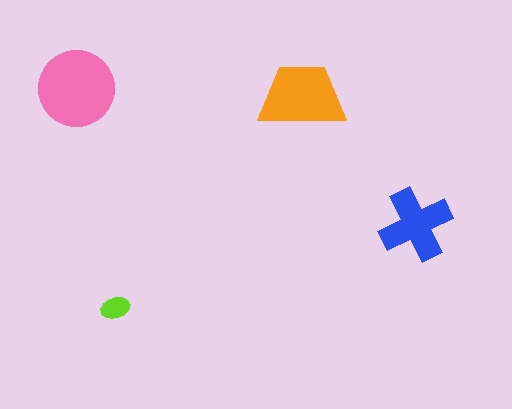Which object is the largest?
The pink circle.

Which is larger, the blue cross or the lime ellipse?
The blue cross.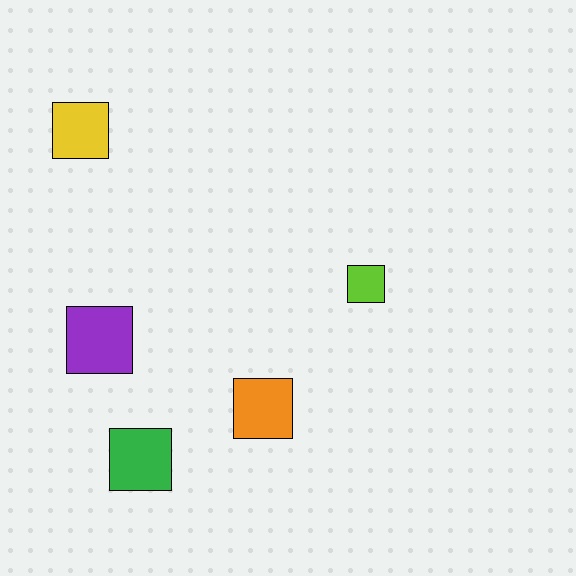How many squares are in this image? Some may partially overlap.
There are 5 squares.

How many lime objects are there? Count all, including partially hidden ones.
There is 1 lime object.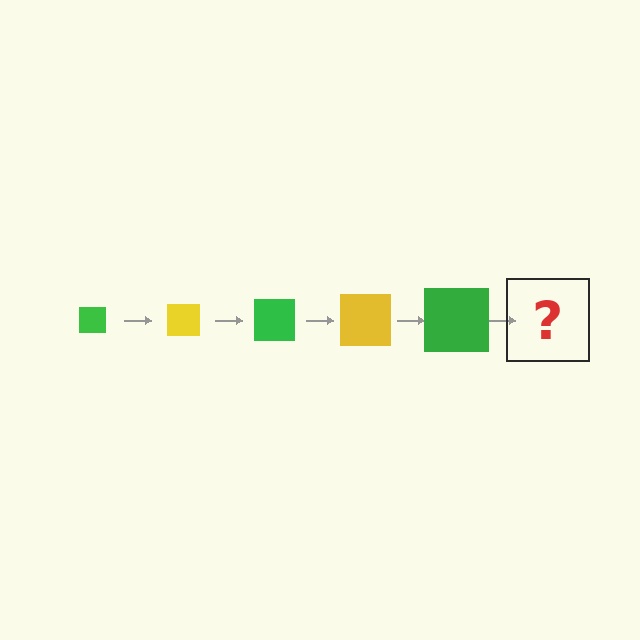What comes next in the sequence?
The next element should be a yellow square, larger than the previous one.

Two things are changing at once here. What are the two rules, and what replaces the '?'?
The two rules are that the square grows larger each step and the color cycles through green and yellow. The '?' should be a yellow square, larger than the previous one.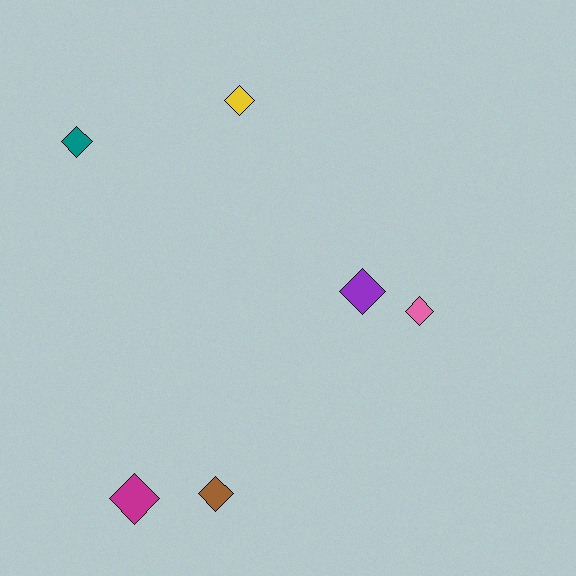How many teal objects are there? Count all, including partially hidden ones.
There is 1 teal object.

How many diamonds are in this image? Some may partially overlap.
There are 6 diamonds.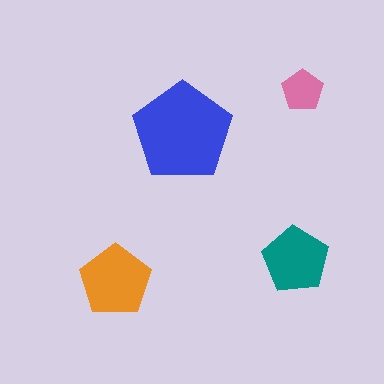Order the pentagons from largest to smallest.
the blue one, the orange one, the teal one, the pink one.